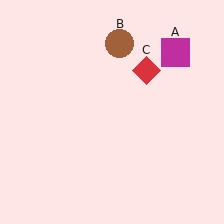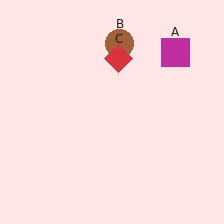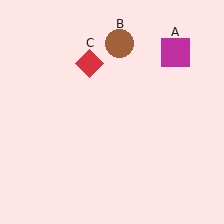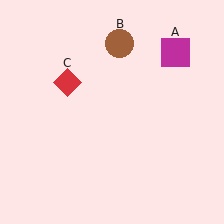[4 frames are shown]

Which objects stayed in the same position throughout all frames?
Magenta square (object A) and brown circle (object B) remained stationary.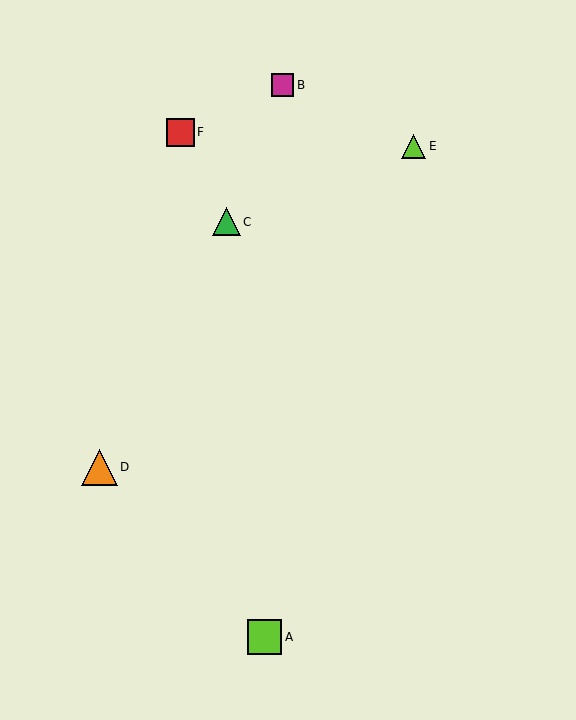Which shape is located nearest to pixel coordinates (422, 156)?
The lime triangle (labeled E) at (414, 146) is nearest to that location.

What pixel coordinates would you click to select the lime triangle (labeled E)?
Click at (414, 146) to select the lime triangle E.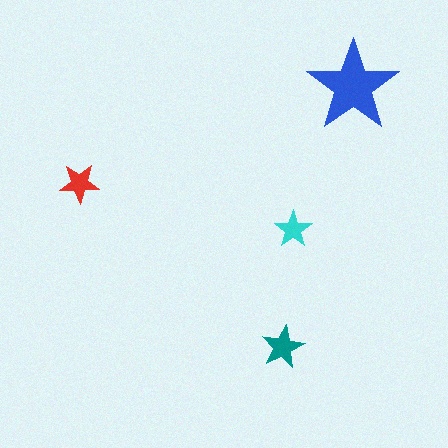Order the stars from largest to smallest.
the blue one, the teal one, the red one, the cyan one.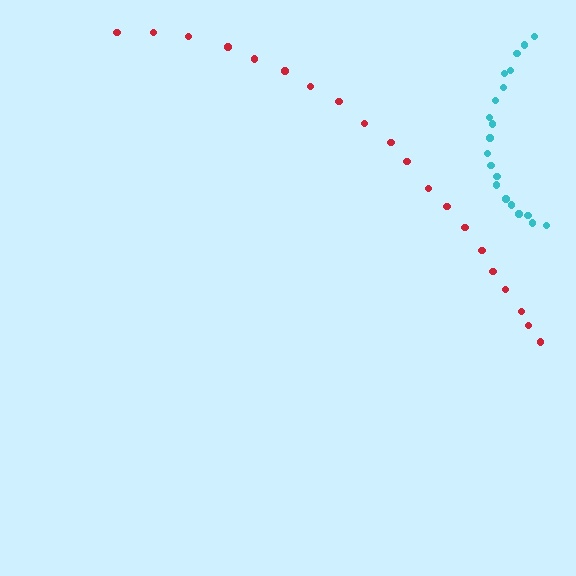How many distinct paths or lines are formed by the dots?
There are 2 distinct paths.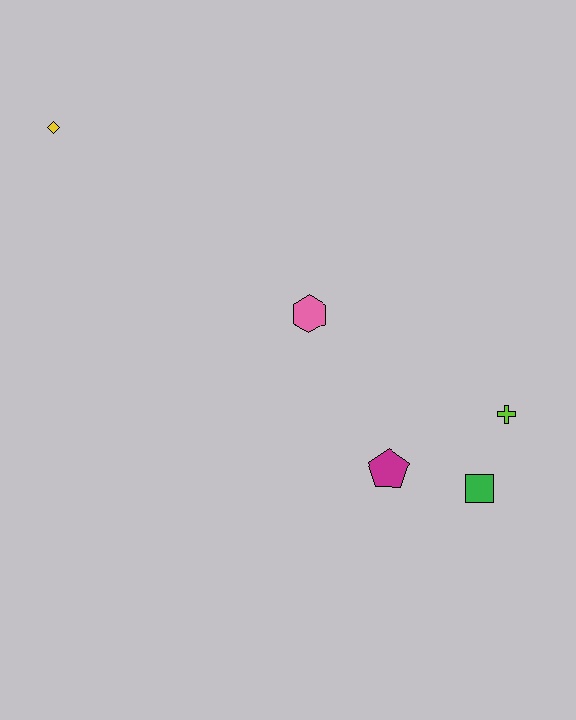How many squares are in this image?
There is 1 square.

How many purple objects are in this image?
There are no purple objects.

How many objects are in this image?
There are 5 objects.